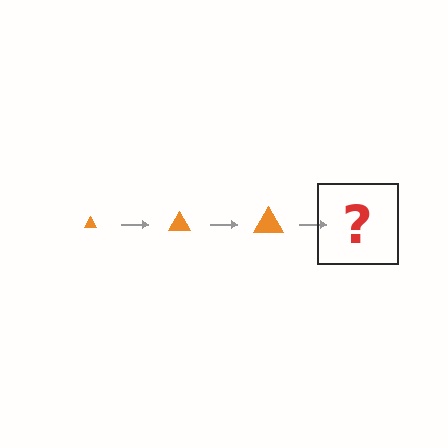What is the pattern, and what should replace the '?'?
The pattern is that the triangle gets progressively larger each step. The '?' should be an orange triangle, larger than the previous one.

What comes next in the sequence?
The next element should be an orange triangle, larger than the previous one.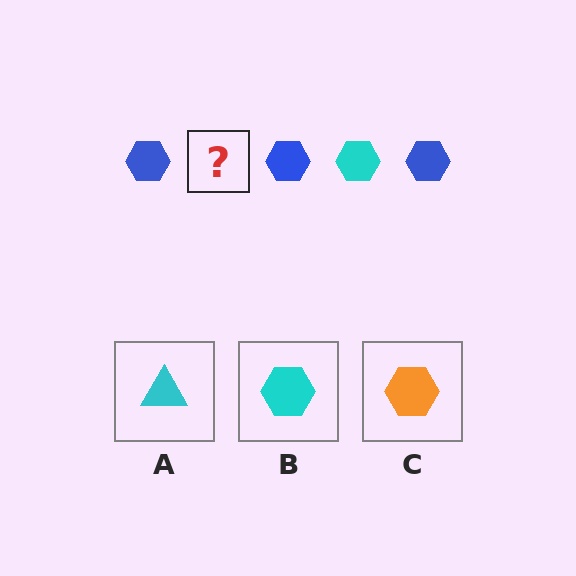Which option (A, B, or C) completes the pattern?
B.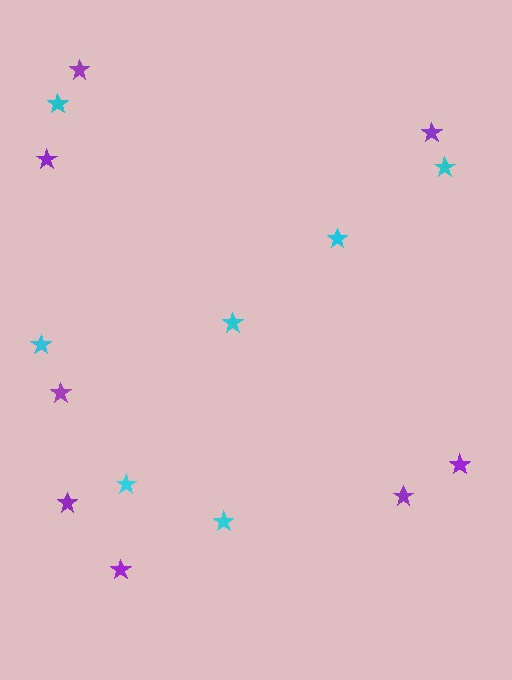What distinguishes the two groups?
There are 2 groups: one group of purple stars (8) and one group of cyan stars (7).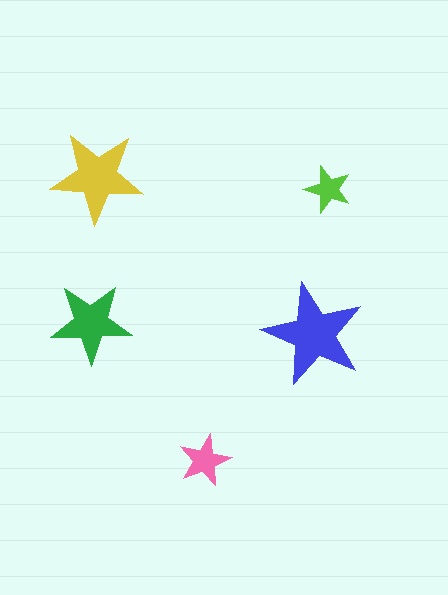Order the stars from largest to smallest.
the blue one, the yellow one, the green one, the pink one, the lime one.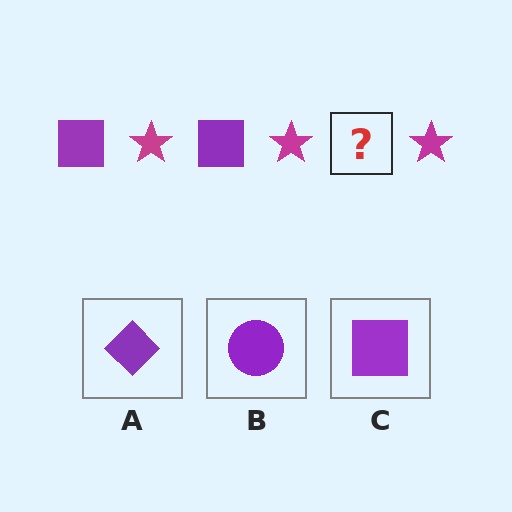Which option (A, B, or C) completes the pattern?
C.